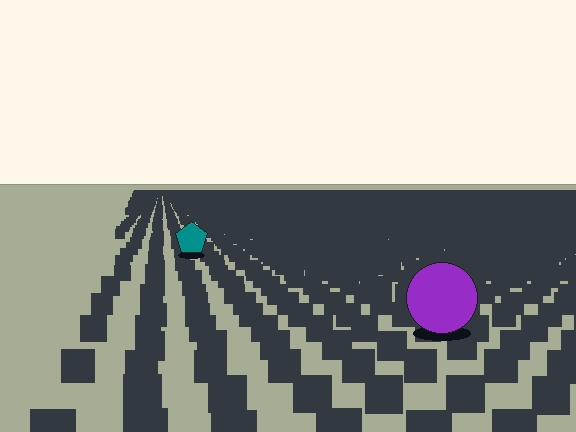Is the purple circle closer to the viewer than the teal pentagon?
Yes. The purple circle is closer — you can tell from the texture gradient: the ground texture is coarser near it.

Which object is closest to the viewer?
The purple circle is closest. The texture marks near it are larger and more spread out.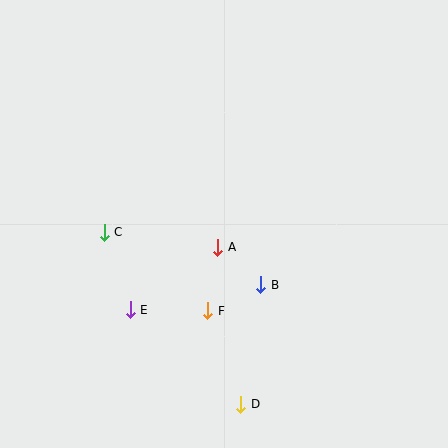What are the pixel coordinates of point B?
Point B is at (261, 285).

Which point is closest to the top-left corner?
Point C is closest to the top-left corner.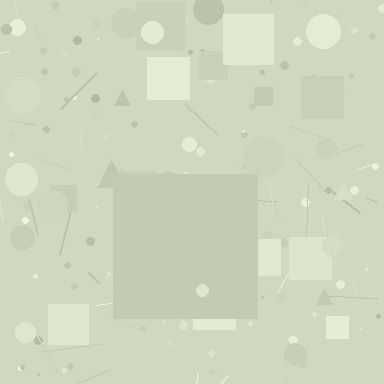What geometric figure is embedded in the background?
A square is embedded in the background.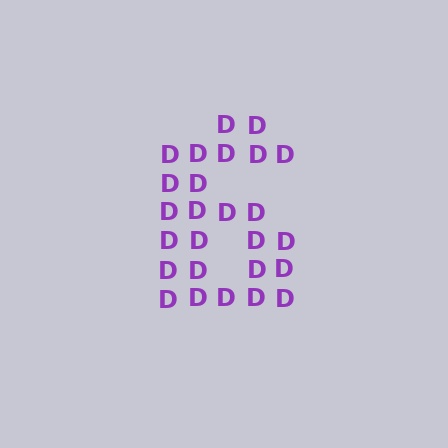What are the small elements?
The small elements are letter D's.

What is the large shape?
The large shape is the digit 6.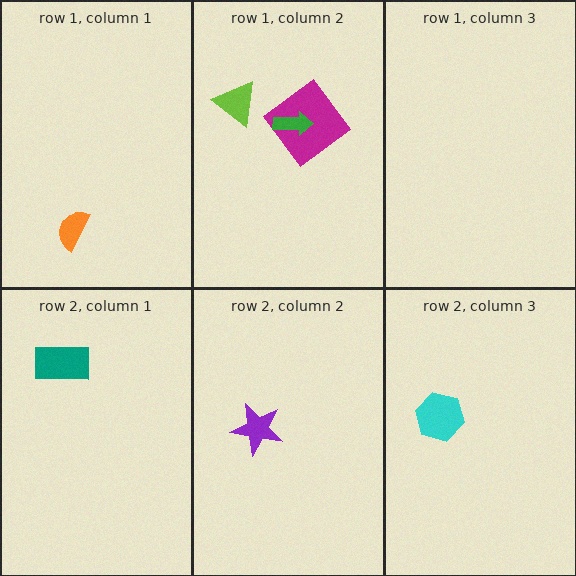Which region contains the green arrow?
The row 1, column 2 region.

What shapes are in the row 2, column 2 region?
The purple star.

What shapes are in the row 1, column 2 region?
The lime triangle, the magenta diamond, the green arrow.